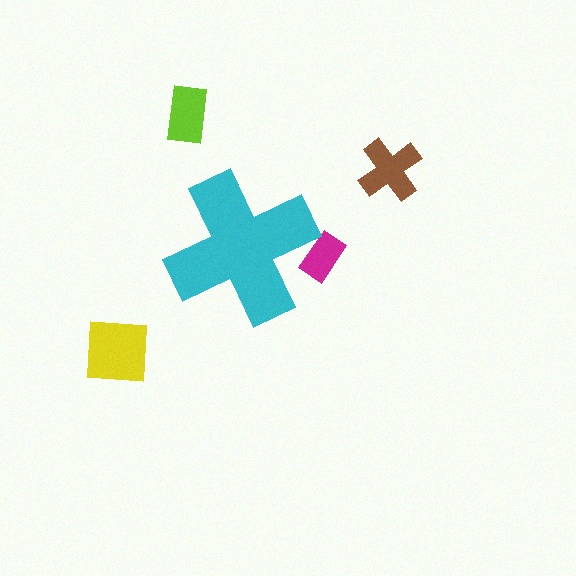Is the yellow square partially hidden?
No, the yellow square is fully visible.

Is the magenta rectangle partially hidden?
Yes, the magenta rectangle is partially hidden behind the cyan cross.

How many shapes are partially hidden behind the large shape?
1 shape is partially hidden.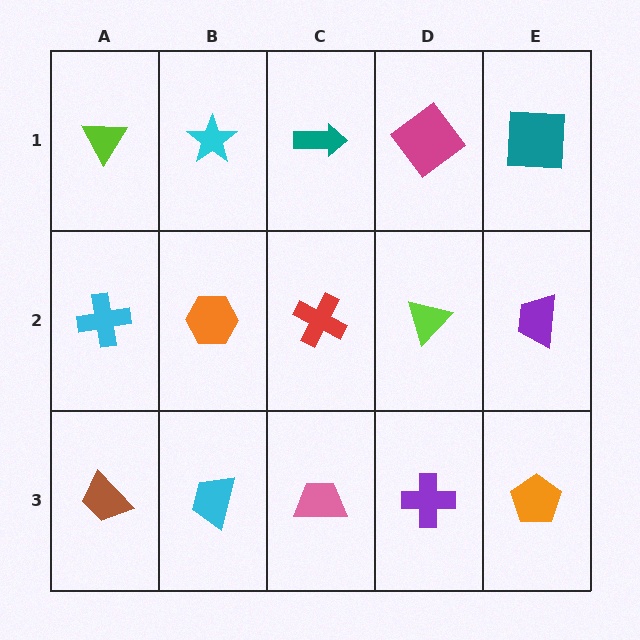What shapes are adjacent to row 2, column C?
A teal arrow (row 1, column C), a pink trapezoid (row 3, column C), an orange hexagon (row 2, column B), a lime triangle (row 2, column D).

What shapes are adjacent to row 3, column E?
A purple trapezoid (row 2, column E), a purple cross (row 3, column D).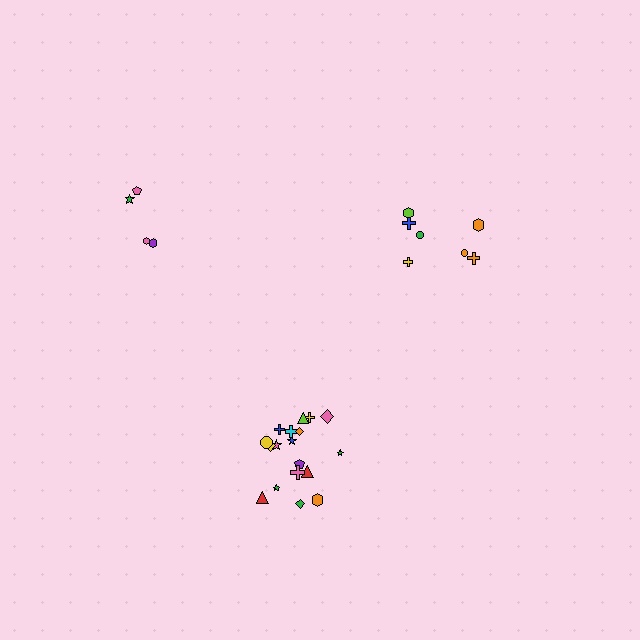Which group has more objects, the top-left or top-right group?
The top-right group.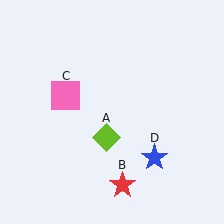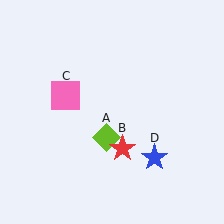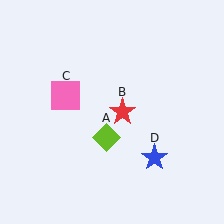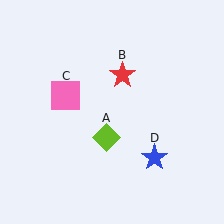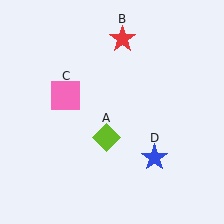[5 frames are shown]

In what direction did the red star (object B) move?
The red star (object B) moved up.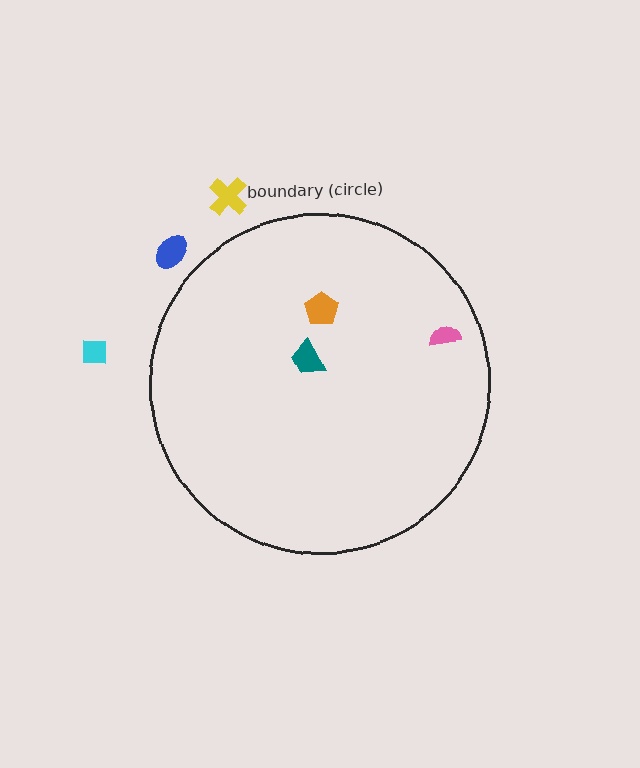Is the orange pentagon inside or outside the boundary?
Inside.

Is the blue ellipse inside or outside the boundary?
Outside.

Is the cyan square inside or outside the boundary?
Outside.